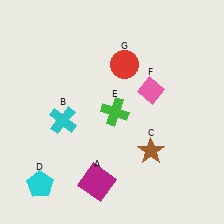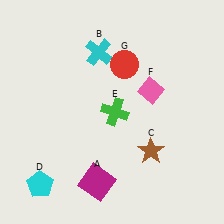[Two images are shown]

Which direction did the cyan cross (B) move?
The cyan cross (B) moved up.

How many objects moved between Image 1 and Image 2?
1 object moved between the two images.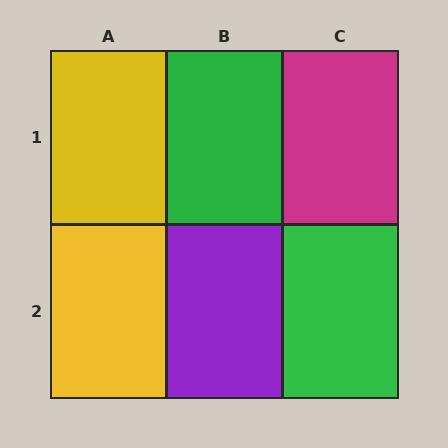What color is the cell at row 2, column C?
Green.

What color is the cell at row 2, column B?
Purple.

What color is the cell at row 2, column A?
Yellow.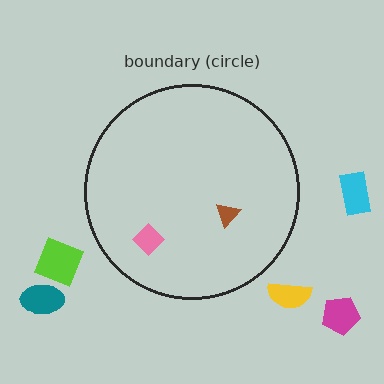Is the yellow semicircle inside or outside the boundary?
Outside.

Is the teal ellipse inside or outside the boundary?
Outside.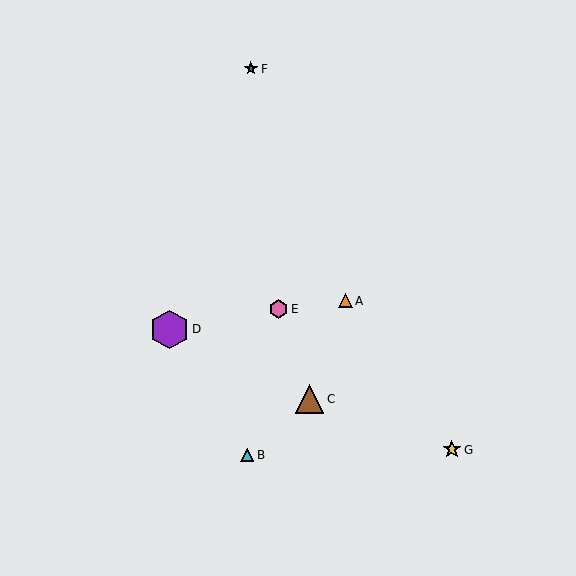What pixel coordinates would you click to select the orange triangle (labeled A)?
Click at (345, 301) to select the orange triangle A.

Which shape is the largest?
The purple hexagon (labeled D) is the largest.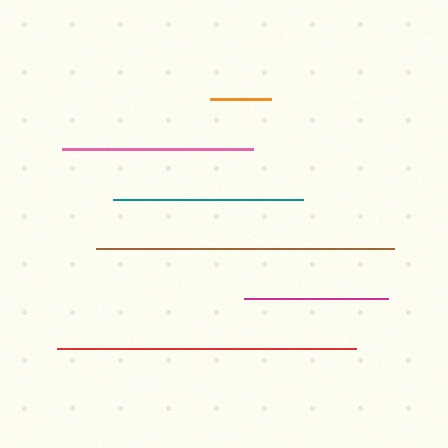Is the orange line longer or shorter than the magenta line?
The magenta line is longer than the orange line.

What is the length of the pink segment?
The pink segment is approximately 191 pixels long.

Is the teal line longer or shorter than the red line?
The red line is longer than the teal line.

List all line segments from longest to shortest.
From longest to shortest: red, brown, pink, teal, magenta, orange.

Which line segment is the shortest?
The orange line is the shortest at approximately 60 pixels.